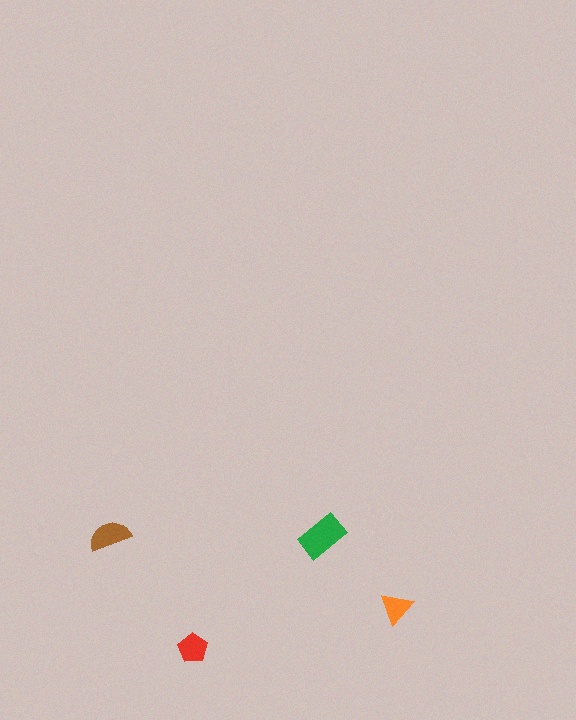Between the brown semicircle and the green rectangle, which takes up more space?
The green rectangle.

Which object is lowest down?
The red pentagon is bottommost.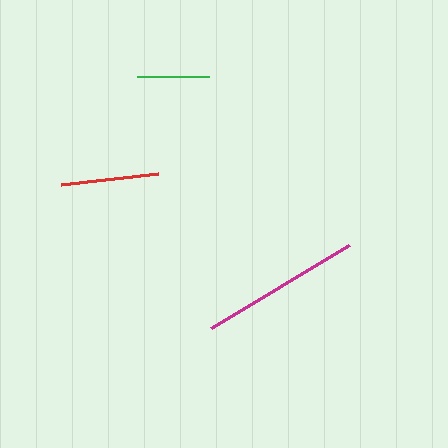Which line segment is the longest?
The magenta line is the longest at approximately 162 pixels.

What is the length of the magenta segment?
The magenta segment is approximately 162 pixels long.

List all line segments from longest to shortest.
From longest to shortest: magenta, red, green.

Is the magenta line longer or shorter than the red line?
The magenta line is longer than the red line.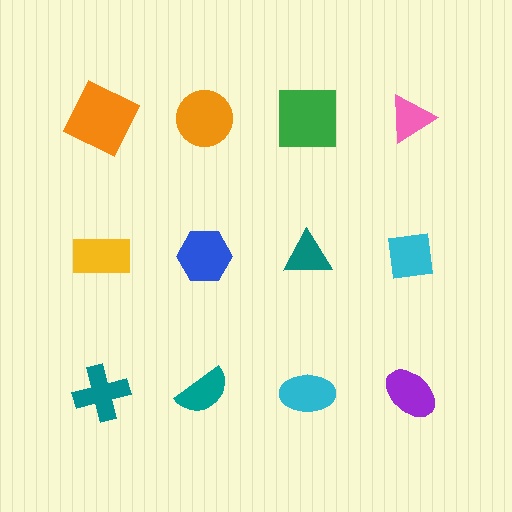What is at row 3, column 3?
A cyan ellipse.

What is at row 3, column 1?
A teal cross.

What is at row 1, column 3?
A green square.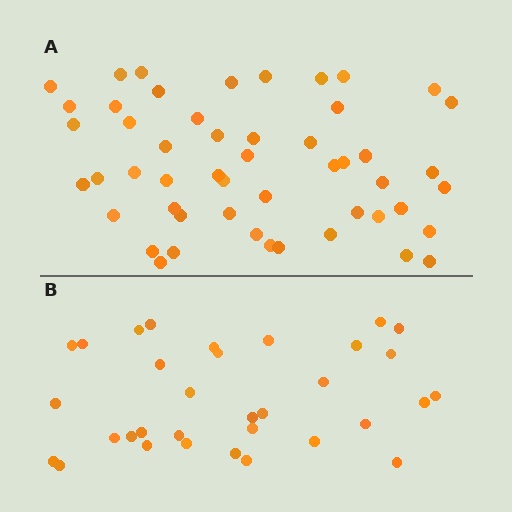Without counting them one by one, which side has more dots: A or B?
Region A (the top region) has more dots.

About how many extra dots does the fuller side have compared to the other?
Region A has approximately 20 more dots than region B.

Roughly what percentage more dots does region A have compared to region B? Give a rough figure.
About 55% more.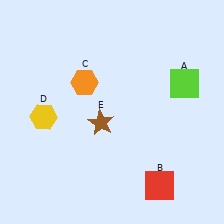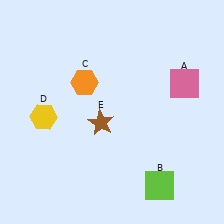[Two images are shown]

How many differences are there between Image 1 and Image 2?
There are 2 differences between the two images.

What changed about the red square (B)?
In Image 1, B is red. In Image 2, it changed to lime.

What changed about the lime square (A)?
In Image 1, A is lime. In Image 2, it changed to pink.